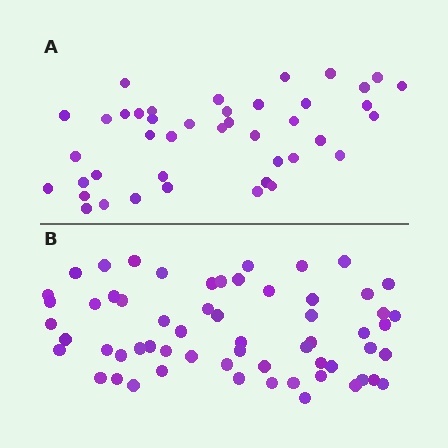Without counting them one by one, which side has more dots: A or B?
Region B (the bottom region) has more dots.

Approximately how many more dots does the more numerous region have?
Region B has approximately 20 more dots than region A.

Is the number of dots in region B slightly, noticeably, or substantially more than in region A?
Region B has noticeably more, but not dramatically so. The ratio is roughly 1.4 to 1.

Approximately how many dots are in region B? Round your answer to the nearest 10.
About 60 dots.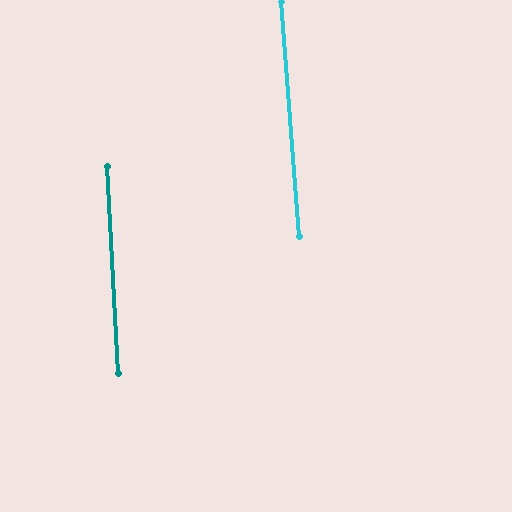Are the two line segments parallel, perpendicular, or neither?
Parallel — their directions differ by only 1.3°.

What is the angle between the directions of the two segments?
Approximately 1 degree.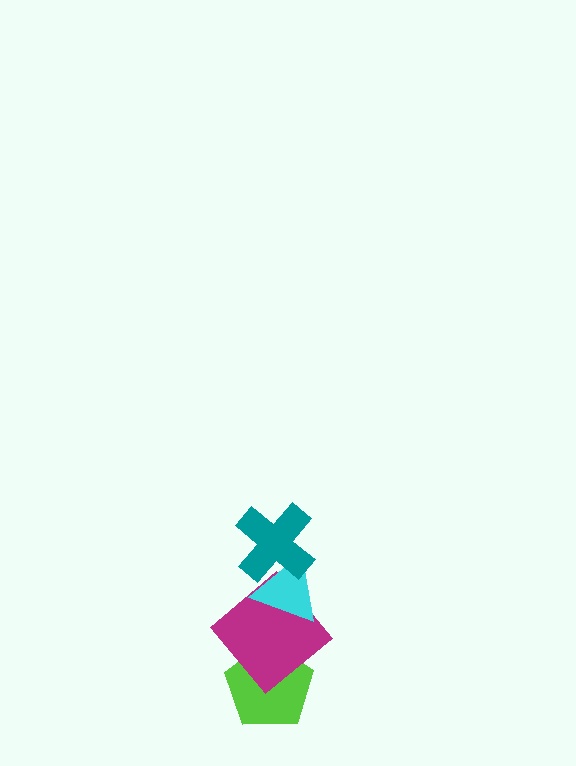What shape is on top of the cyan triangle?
The teal cross is on top of the cyan triangle.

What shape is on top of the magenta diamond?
The cyan triangle is on top of the magenta diamond.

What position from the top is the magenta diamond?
The magenta diamond is 3rd from the top.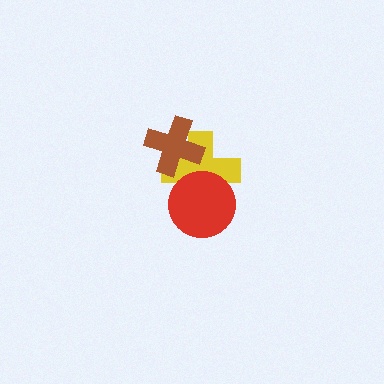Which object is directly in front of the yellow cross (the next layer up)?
The red circle is directly in front of the yellow cross.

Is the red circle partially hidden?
No, no other shape covers it.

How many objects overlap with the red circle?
1 object overlaps with the red circle.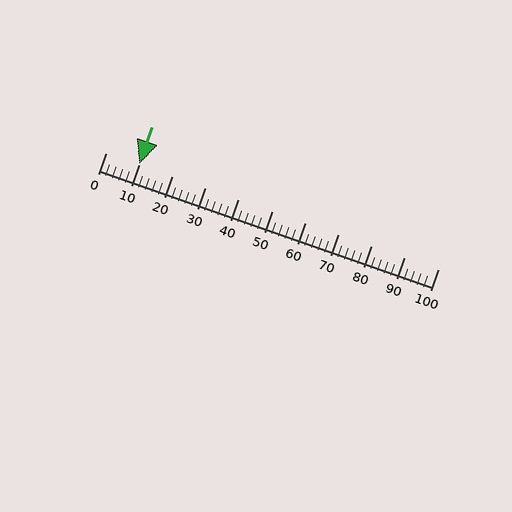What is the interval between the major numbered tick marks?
The major tick marks are spaced 10 units apart.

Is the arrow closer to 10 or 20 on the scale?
The arrow is closer to 10.